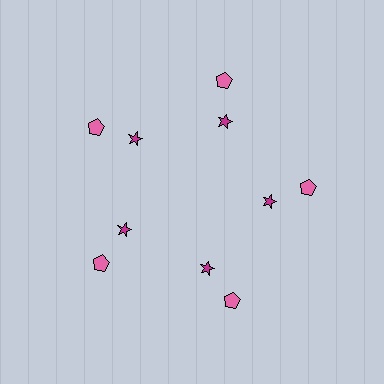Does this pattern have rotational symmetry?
Yes, this pattern has 5-fold rotational symmetry. It looks the same after rotating 72 degrees around the center.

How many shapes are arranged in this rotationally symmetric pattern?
There are 10 shapes, arranged in 5 groups of 2.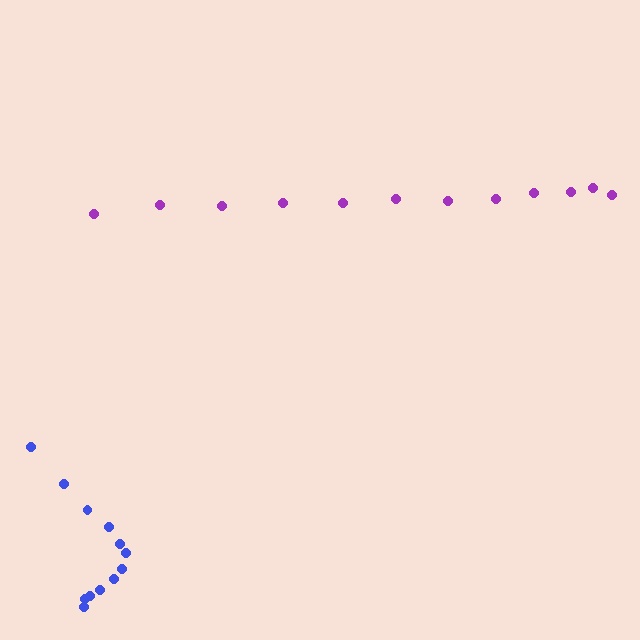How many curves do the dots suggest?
There are 2 distinct paths.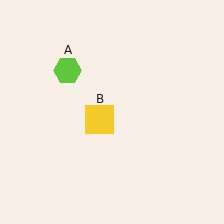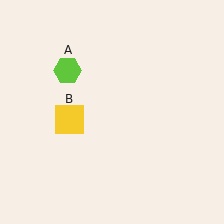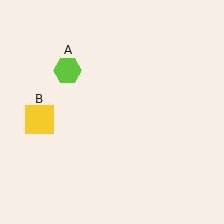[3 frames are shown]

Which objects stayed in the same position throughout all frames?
Lime hexagon (object A) remained stationary.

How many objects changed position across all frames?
1 object changed position: yellow square (object B).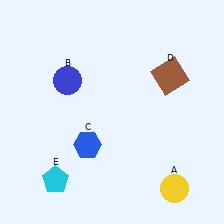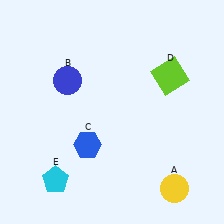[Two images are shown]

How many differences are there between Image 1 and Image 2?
There is 1 difference between the two images.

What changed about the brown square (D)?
In Image 1, D is brown. In Image 2, it changed to lime.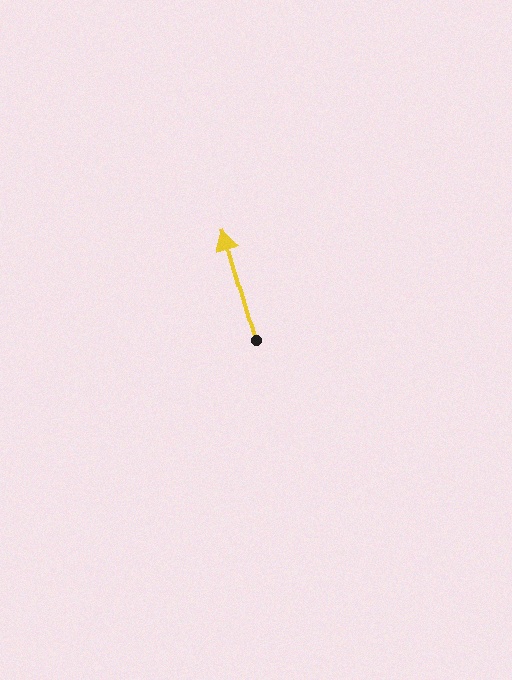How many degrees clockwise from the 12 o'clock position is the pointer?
Approximately 344 degrees.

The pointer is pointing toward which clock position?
Roughly 11 o'clock.